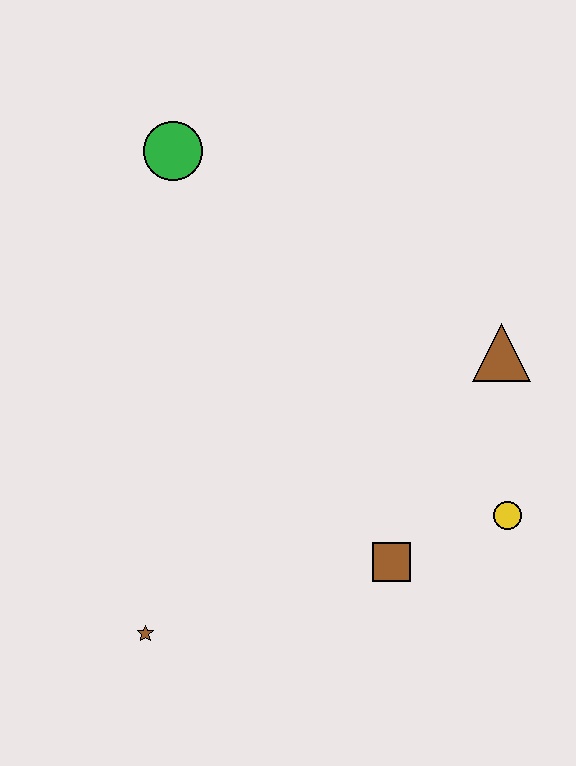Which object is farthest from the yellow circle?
The green circle is farthest from the yellow circle.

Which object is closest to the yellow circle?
The brown square is closest to the yellow circle.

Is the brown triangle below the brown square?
No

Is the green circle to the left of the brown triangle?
Yes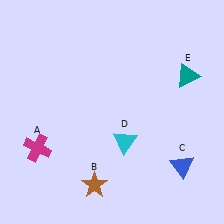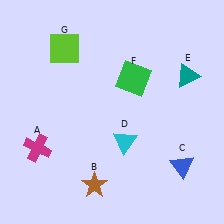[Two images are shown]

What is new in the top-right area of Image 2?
A green square (F) was added in the top-right area of Image 2.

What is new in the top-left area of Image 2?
A lime square (G) was added in the top-left area of Image 2.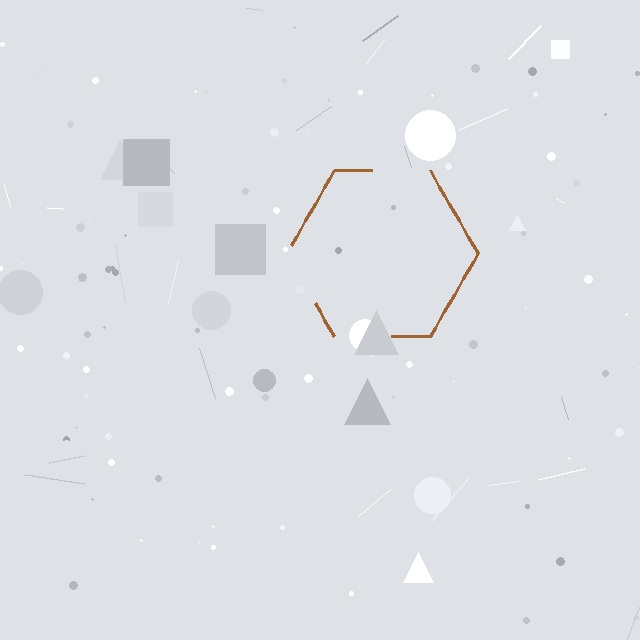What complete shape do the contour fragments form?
The contour fragments form a hexagon.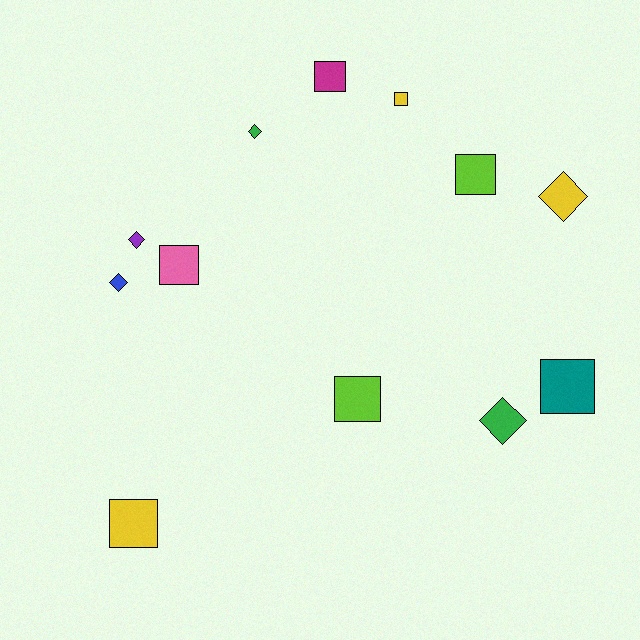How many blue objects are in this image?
There is 1 blue object.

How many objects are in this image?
There are 12 objects.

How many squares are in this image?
There are 7 squares.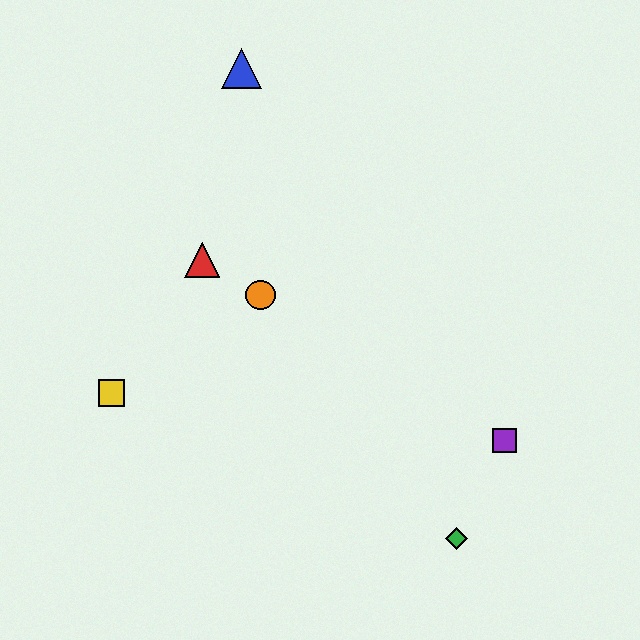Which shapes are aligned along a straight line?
The red triangle, the purple square, the orange circle are aligned along a straight line.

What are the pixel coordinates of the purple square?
The purple square is at (505, 440).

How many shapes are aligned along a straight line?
3 shapes (the red triangle, the purple square, the orange circle) are aligned along a straight line.